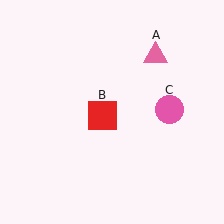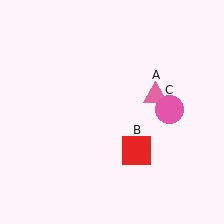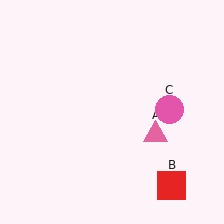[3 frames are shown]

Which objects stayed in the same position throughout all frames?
Pink circle (object C) remained stationary.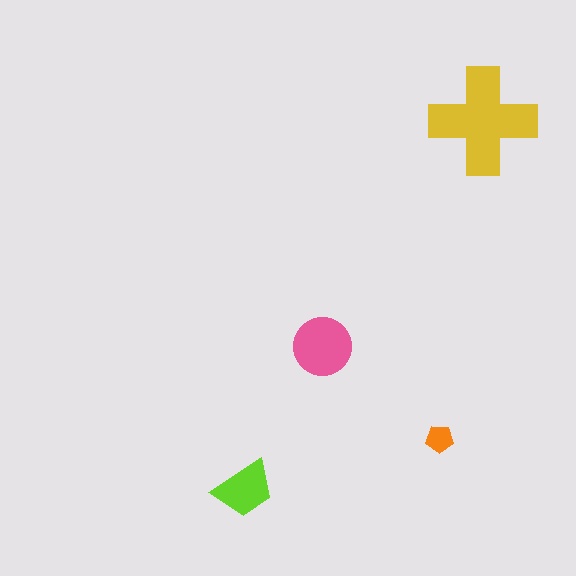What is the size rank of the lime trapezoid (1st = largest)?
3rd.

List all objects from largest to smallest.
The yellow cross, the pink circle, the lime trapezoid, the orange pentagon.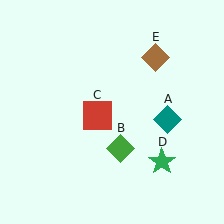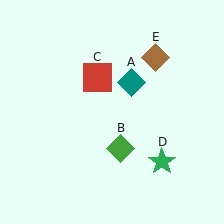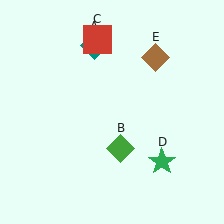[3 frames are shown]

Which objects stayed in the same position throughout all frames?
Green diamond (object B) and green star (object D) and brown diamond (object E) remained stationary.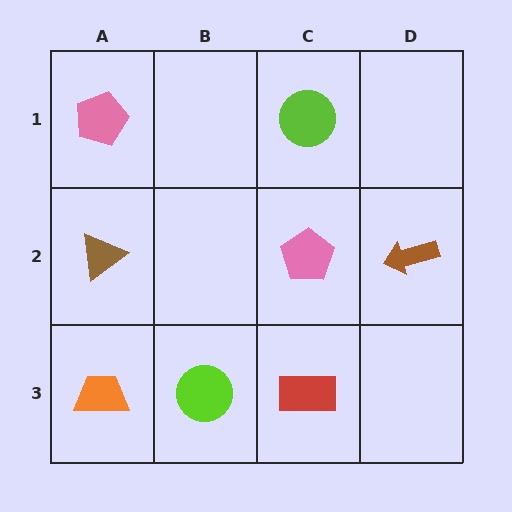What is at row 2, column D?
A brown arrow.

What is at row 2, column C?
A pink pentagon.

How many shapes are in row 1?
2 shapes.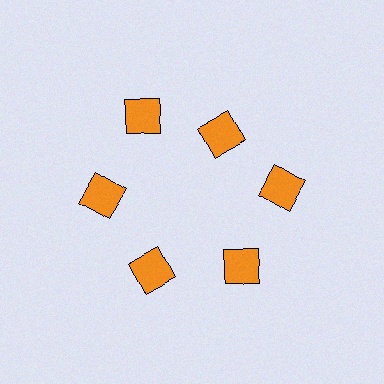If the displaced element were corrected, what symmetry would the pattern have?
It would have 6-fold rotational symmetry — the pattern would map onto itself every 60 degrees.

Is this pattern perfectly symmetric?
No. The 6 orange squares are arranged in a ring, but one element near the 1 o'clock position is pulled inward toward the center, breaking the 6-fold rotational symmetry.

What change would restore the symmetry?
The symmetry would be restored by moving it outward, back onto the ring so that all 6 squares sit at equal angles and equal distance from the center.